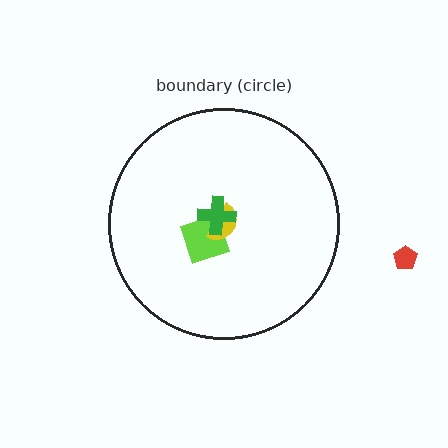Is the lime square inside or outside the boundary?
Inside.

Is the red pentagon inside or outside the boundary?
Outside.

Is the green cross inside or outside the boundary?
Inside.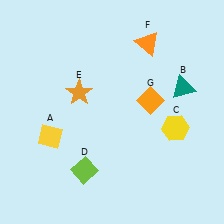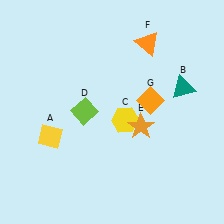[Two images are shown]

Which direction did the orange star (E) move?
The orange star (E) moved right.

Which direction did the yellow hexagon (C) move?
The yellow hexagon (C) moved left.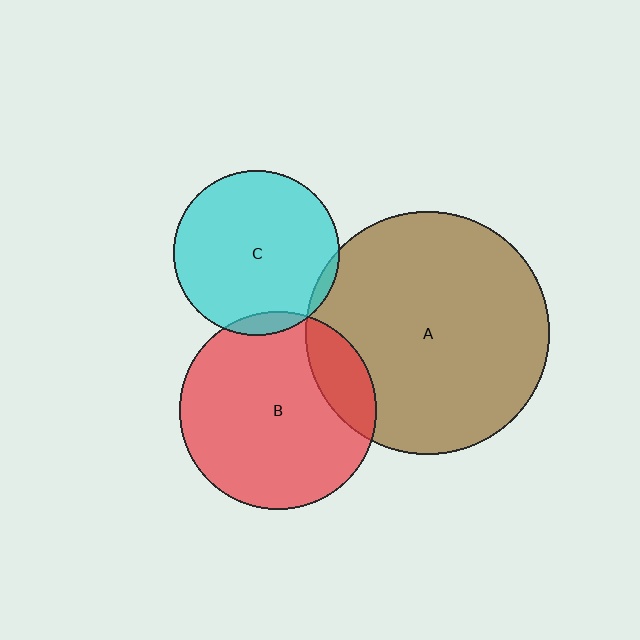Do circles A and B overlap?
Yes.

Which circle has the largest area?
Circle A (brown).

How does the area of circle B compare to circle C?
Approximately 1.4 times.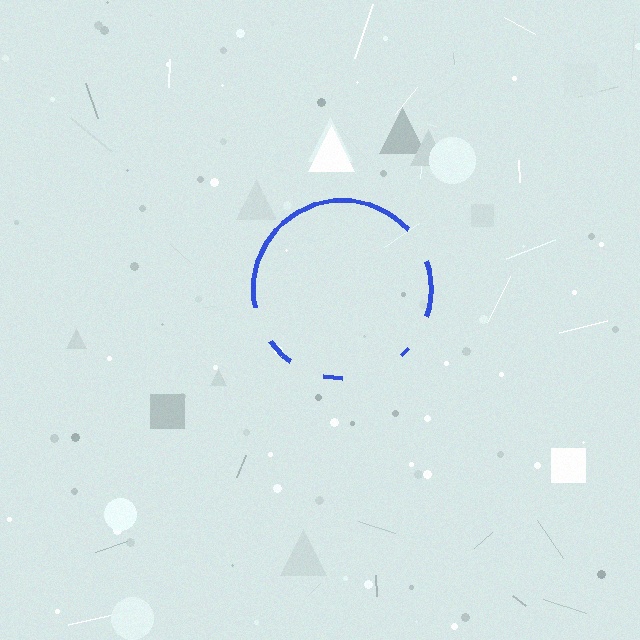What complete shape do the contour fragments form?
The contour fragments form a circle.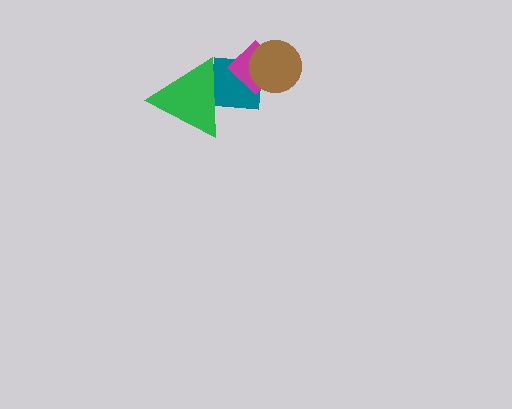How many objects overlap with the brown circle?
2 objects overlap with the brown circle.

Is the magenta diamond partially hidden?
Yes, it is partially covered by another shape.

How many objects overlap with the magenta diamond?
2 objects overlap with the magenta diamond.